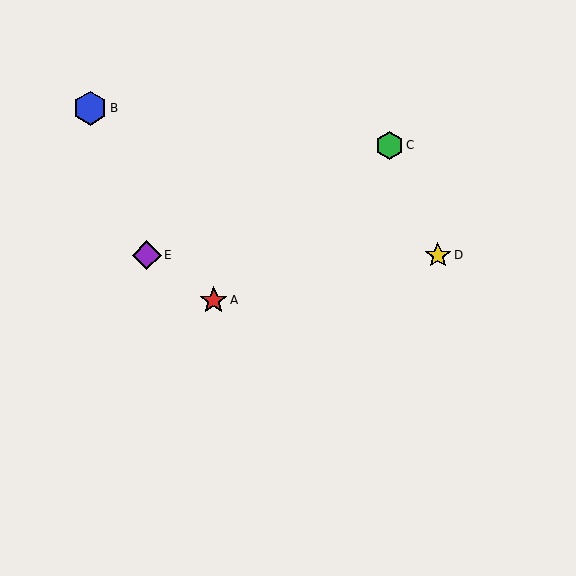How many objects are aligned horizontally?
2 objects (D, E) are aligned horizontally.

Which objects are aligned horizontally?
Objects D, E are aligned horizontally.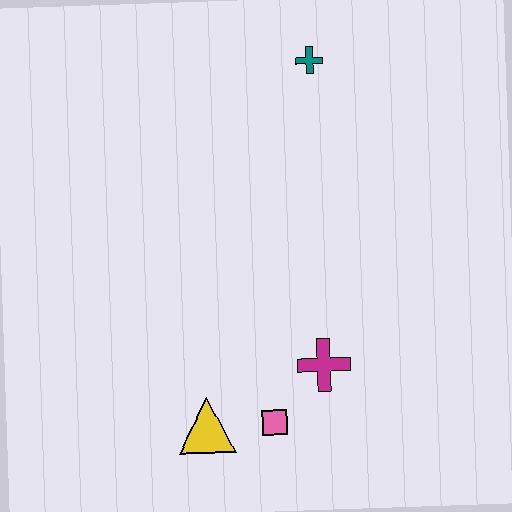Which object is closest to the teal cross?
The magenta cross is closest to the teal cross.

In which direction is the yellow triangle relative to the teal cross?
The yellow triangle is below the teal cross.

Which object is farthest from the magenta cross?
The teal cross is farthest from the magenta cross.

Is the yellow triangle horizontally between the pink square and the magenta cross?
No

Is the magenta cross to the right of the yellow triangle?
Yes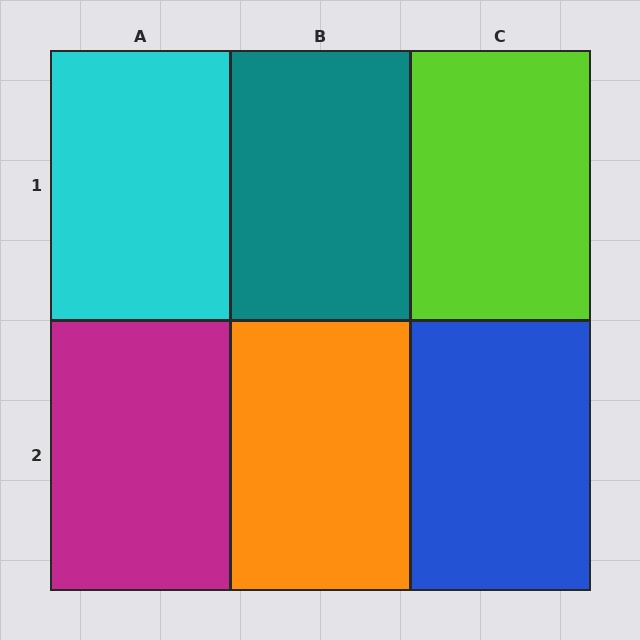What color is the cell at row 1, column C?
Lime.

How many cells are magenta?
1 cell is magenta.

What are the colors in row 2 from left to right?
Magenta, orange, blue.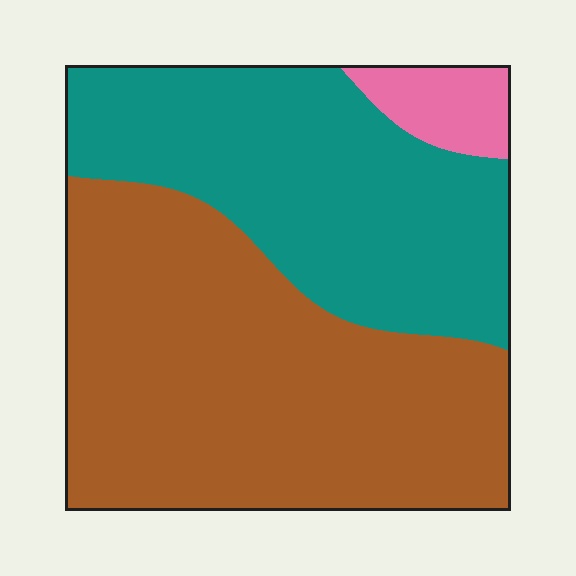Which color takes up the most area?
Brown, at roughly 55%.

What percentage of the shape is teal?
Teal takes up between a third and a half of the shape.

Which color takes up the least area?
Pink, at roughly 5%.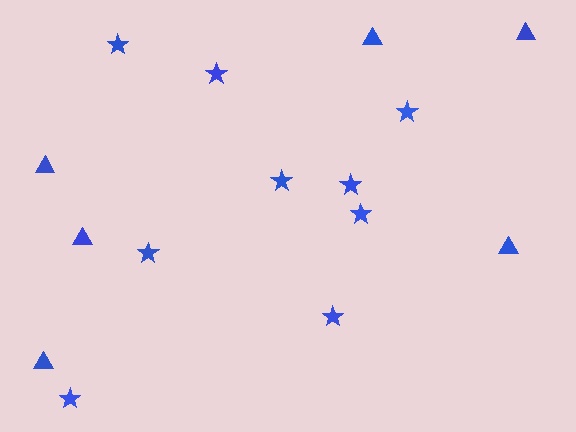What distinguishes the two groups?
There are 2 groups: one group of stars (9) and one group of triangles (6).